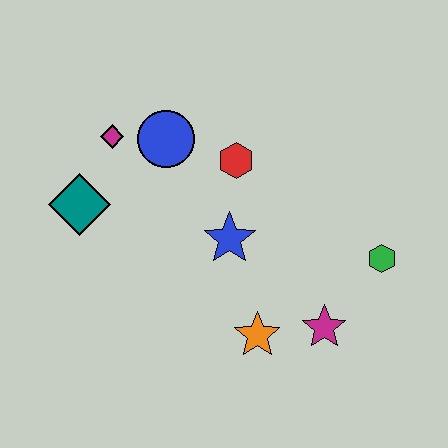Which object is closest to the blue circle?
The magenta diamond is closest to the blue circle.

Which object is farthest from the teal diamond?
The green hexagon is farthest from the teal diamond.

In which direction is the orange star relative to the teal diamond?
The orange star is to the right of the teal diamond.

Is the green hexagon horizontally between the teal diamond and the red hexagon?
No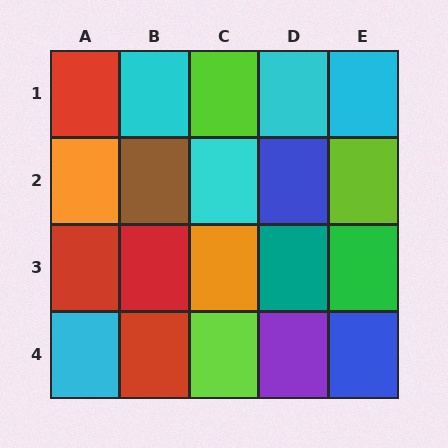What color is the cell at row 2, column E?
Lime.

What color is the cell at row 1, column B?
Cyan.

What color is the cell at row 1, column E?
Cyan.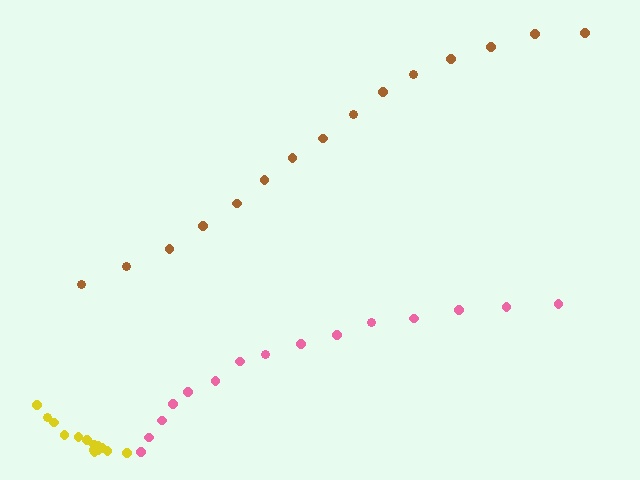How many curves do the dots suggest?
There are 3 distinct paths.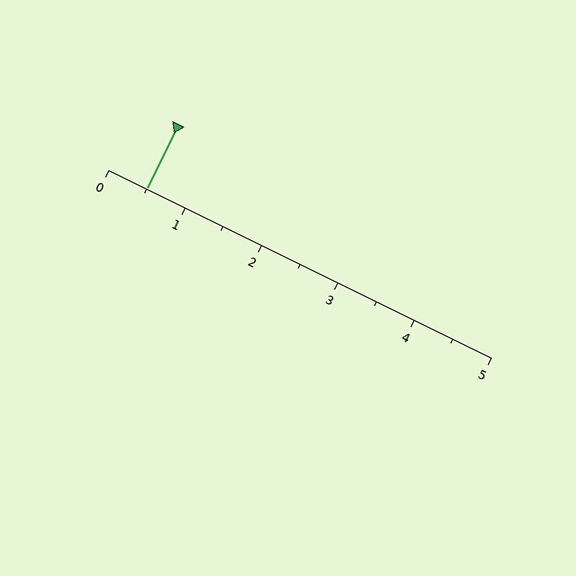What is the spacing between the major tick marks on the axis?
The major ticks are spaced 1 apart.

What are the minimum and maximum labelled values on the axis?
The axis runs from 0 to 5.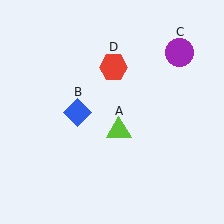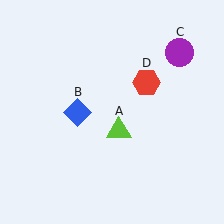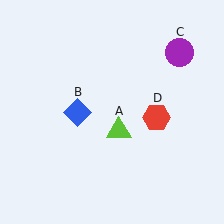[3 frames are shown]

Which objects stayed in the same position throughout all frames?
Lime triangle (object A) and blue diamond (object B) and purple circle (object C) remained stationary.